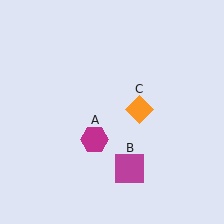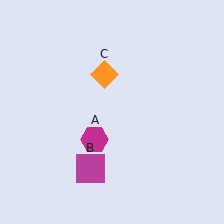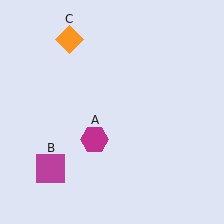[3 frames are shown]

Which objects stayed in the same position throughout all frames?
Magenta hexagon (object A) remained stationary.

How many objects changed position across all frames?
2 objects changed position: magenta square (object B), orange diamond (object C).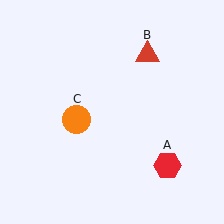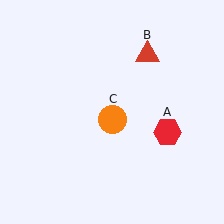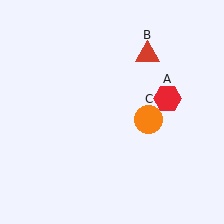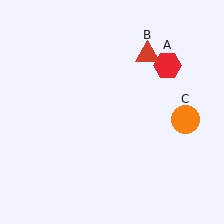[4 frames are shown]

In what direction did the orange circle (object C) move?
The orange circle (object C) moved right.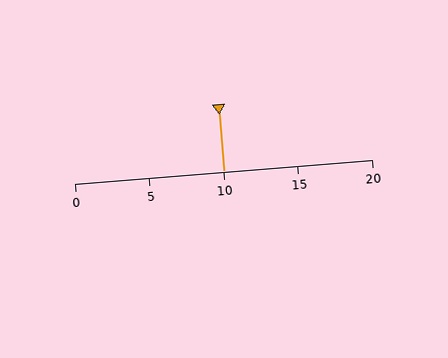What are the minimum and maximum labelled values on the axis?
The axis runs from 0 to 20.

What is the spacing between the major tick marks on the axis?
The major ticks are spaced 5 apart.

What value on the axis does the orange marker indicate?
The marker indicates approximately 10.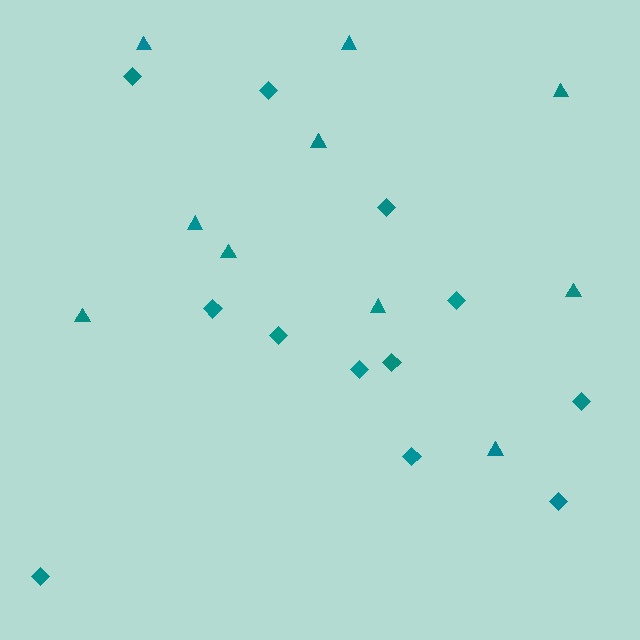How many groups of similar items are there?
There are 2 groups: one group of diamonds (12) and one group of triangles (10).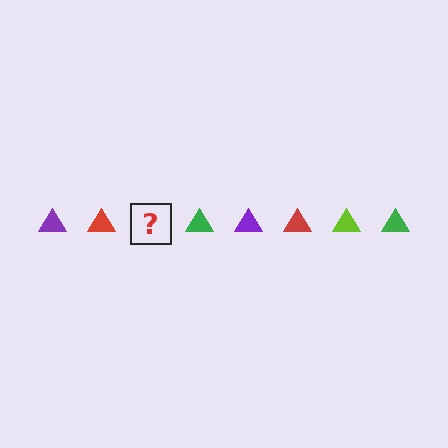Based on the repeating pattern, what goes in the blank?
The blank should be a lime triangle.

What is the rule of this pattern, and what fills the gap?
The rule is that the pattern cycles through purple, red, lime, green triangles. The gap should be filled with a lime triangle.